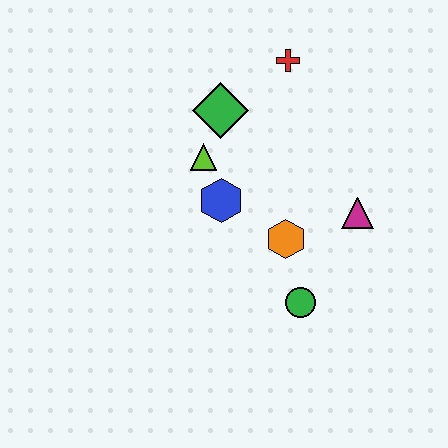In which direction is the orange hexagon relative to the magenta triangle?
The orange hexagon is to the left of the magenta triangle.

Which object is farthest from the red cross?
The green circle is farthest from the red cross.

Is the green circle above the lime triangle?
No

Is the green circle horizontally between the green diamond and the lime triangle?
No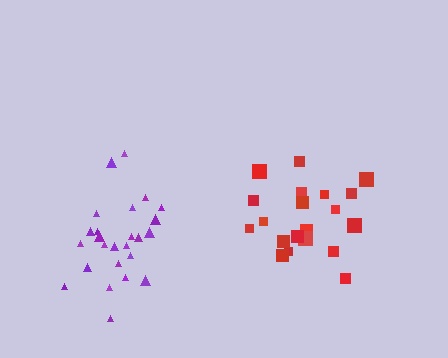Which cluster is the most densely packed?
Purple.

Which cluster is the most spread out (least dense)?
Red.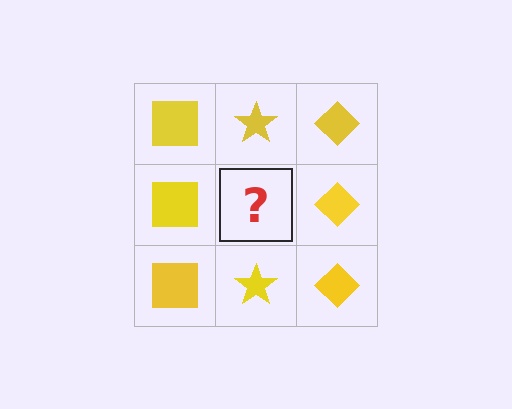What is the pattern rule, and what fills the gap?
The rule is that each column has a consistent shape. The gap should be filled with a yellow star.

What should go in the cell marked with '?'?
The missing cell should contain a yellow star.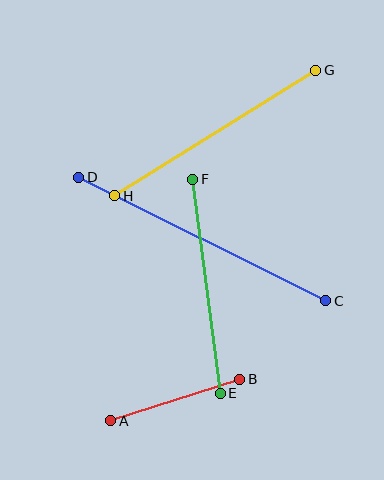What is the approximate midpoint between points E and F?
The midpoint is at approximately (206, 286) pixels.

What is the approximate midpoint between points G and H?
The midpoint is at approximately (215, 133) pixels.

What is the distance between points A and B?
The distance is approximately 136 pixels.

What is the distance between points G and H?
The distance is approximately 237 pixels.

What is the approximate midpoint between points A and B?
The midpoint is at approximately (175, 400) pixels.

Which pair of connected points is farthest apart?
Points C and D are farthest apart.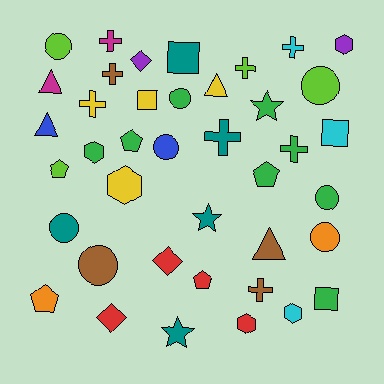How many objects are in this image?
There are 40 objects.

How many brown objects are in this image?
There are 4 brown objects.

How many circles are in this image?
There are 8 circles.